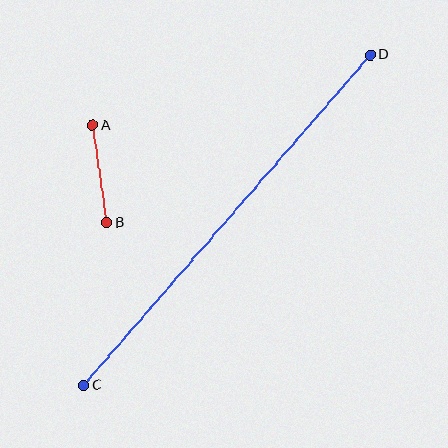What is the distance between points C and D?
The distance is approximately 438 pixels.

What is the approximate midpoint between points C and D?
The midpoint is at approximately (227, 220) pixels.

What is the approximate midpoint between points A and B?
The midpoint is at approximately (100, 174) pixels.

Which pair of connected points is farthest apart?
Points C and D are farthest apart.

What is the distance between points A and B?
The distance is approximately 98 pixels.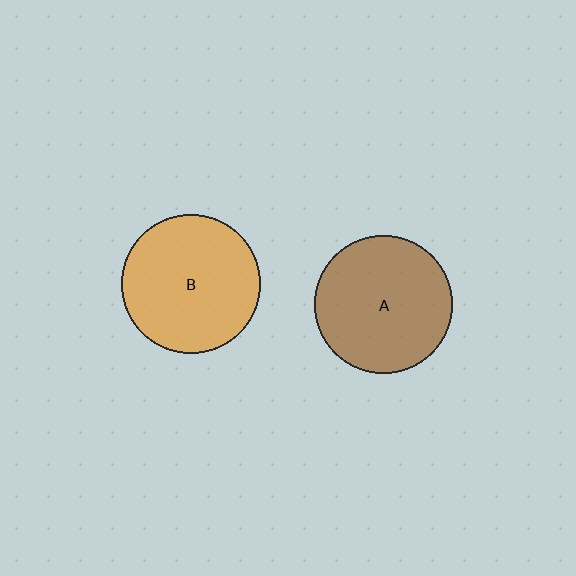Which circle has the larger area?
Circle B (orange).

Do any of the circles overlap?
No, none of the circles overlap.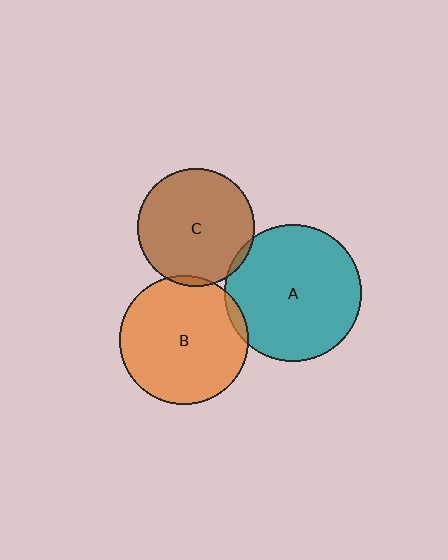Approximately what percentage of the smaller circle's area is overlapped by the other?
Approximately 5%.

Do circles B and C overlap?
Yes.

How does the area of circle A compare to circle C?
Approximately 1.4 times.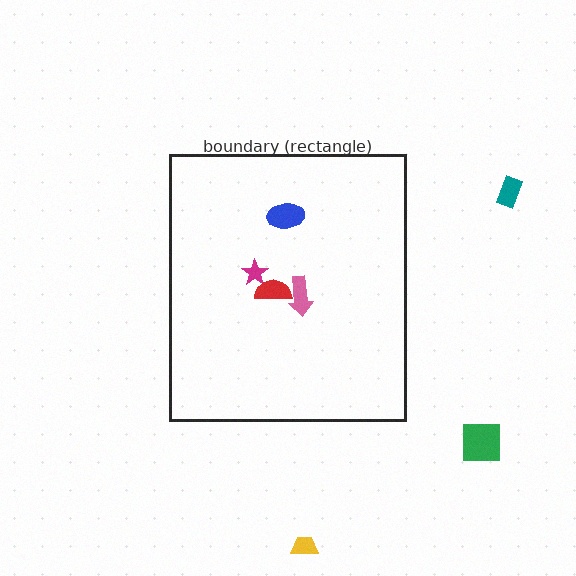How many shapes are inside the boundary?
4 inside, 3 outside.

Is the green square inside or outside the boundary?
Outside.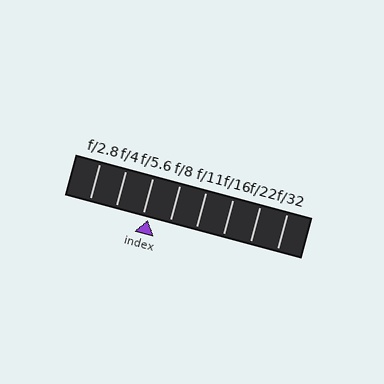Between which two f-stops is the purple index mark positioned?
The index mark is between f/5.6 and f/8.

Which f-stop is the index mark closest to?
The index mark is closest to f/5.6.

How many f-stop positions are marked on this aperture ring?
There are 8 f-stop positions marked.